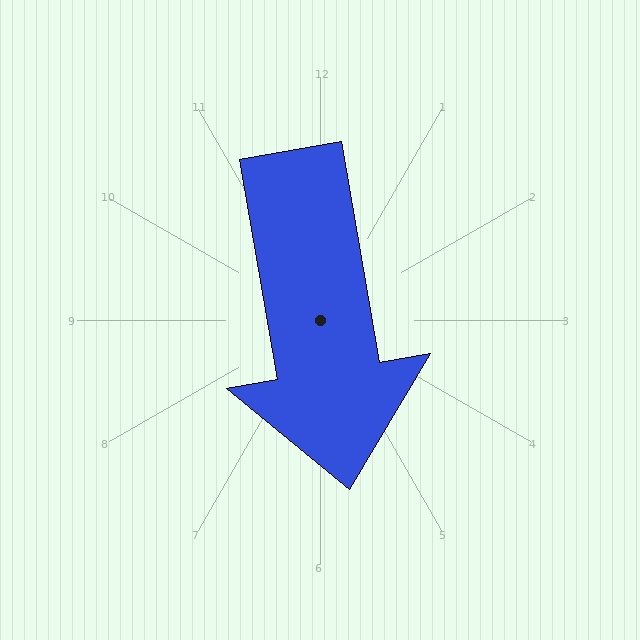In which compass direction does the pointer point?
South.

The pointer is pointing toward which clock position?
Roughly 6 o'clock.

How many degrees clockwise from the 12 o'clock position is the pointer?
Approximately 170 degrees.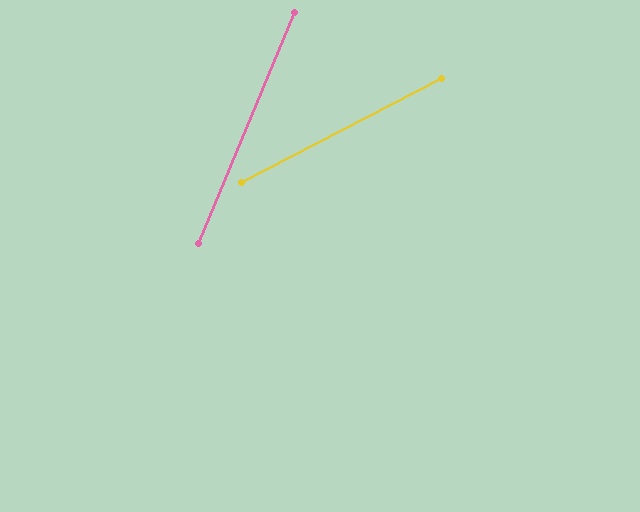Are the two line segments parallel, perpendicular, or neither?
Neither parallel nor perpendicular — they differ by about 40°.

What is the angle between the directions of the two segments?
Approximately 40 degrees.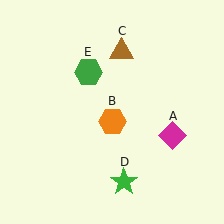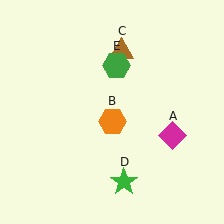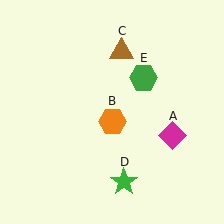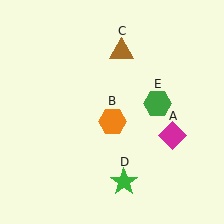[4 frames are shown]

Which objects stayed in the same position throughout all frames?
Magenta diamond (object A) and orange hexagon (object B) and brown triangle (object C) and green star (object D) remained stationary.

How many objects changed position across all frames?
1 object changed position: green hexagon (object E).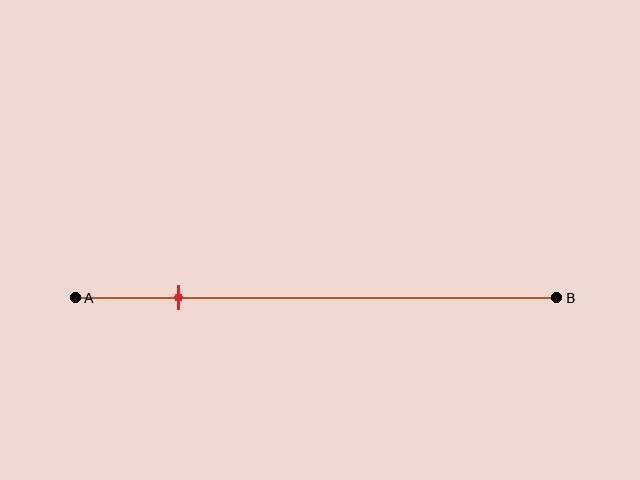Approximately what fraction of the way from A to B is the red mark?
The red mark is approximately 20% of the way from A to B.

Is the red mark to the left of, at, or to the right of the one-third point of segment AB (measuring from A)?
The red mark is to the left of the one-third point of segment AB.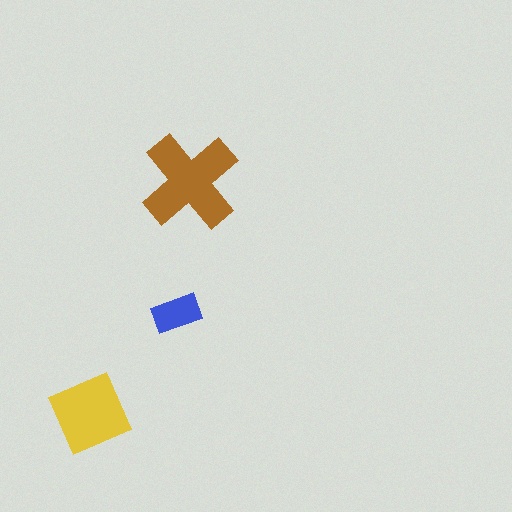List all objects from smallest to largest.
The blue rectangle, the yellow diamond, the brown cross.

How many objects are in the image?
There are 3 objects in the image.